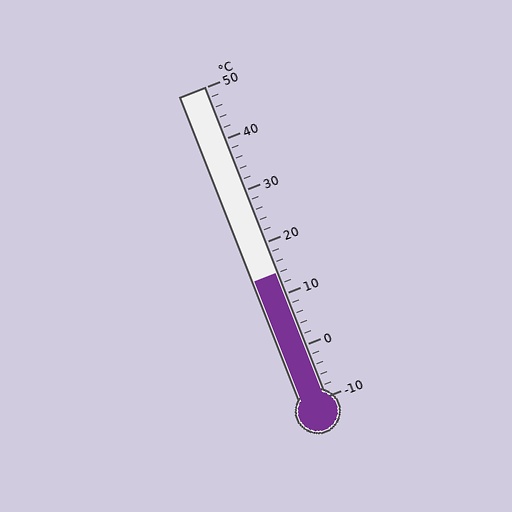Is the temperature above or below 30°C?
The temperature is below 30°C.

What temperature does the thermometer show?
The thermometer shows approximately 14°C.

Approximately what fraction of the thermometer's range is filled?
The thermometer is filled to approximately 40% of its range.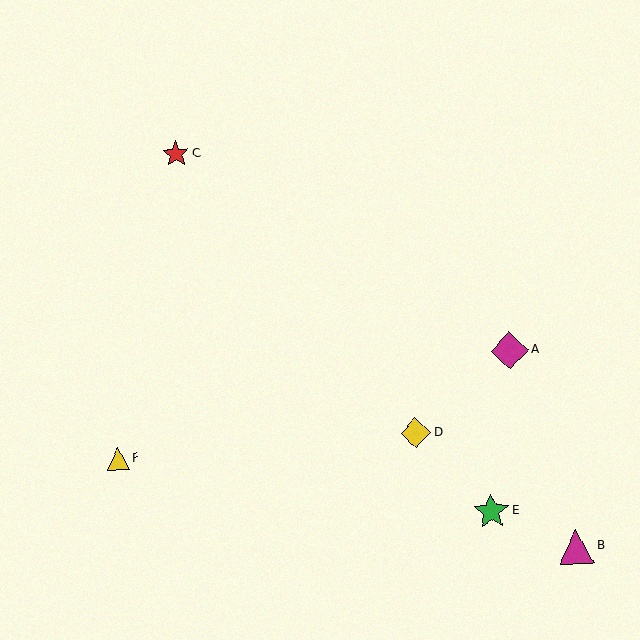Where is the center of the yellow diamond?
The center of the yellow diamond is at (416, 433).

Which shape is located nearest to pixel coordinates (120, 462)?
The yellow triangle (labeled F) at (118, 459) is nearest to that location.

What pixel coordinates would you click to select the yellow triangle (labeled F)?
Click at (118, 459) to select the yellow triangle F.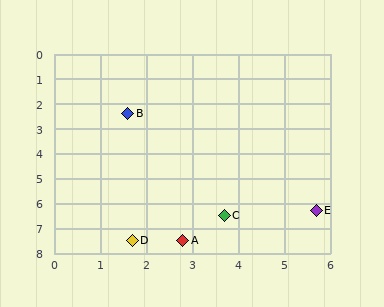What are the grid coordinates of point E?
Point E is at approximately (5.7, 6.3).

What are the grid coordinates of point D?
Point D is at approximately (1.7, 7.5).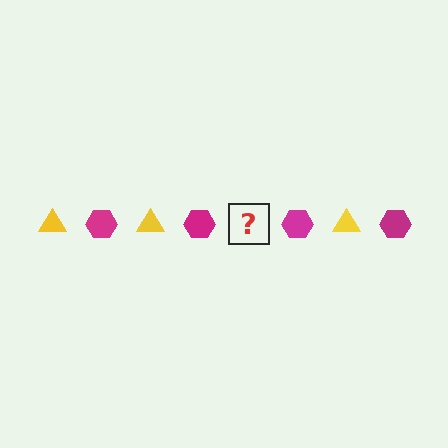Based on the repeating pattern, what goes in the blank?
The blank should be a yellow triangle.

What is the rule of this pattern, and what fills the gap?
The rule is that the pattern alternates between yellow triangle and magenta hexagon. The gap should be filled with a yellow triangle.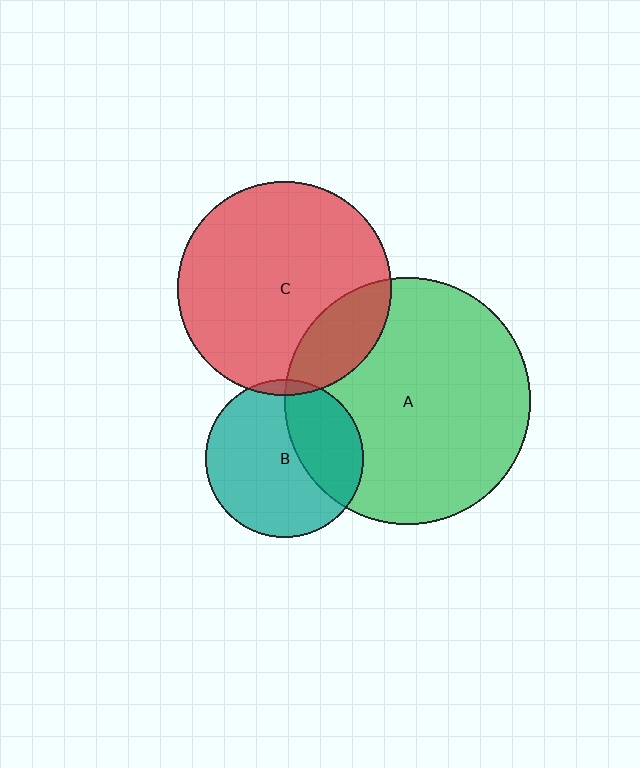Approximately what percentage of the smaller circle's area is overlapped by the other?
Approximately 5%.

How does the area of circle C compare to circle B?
Approximately 1.8 times.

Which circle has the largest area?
Circle A (green).